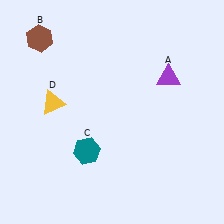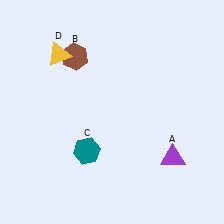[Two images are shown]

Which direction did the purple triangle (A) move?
The purple triangle (A) moved down.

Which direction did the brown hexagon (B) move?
The brown hexagon (B) moved right.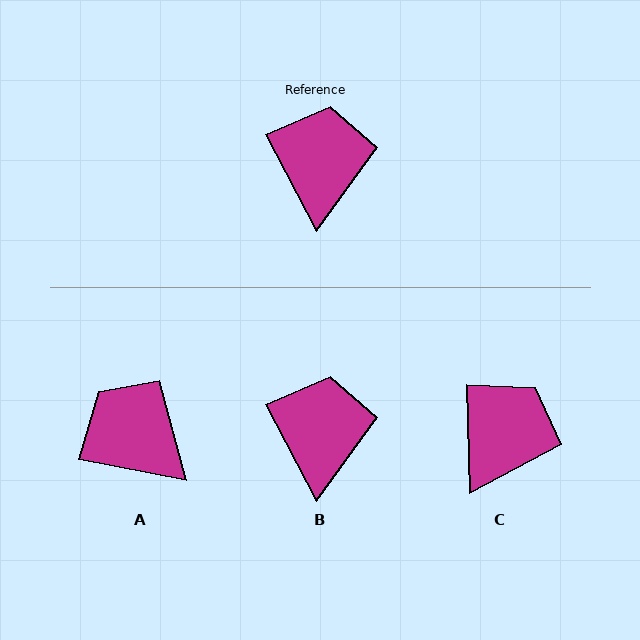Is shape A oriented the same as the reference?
No, it is off by about 51 degrees.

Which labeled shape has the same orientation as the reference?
B.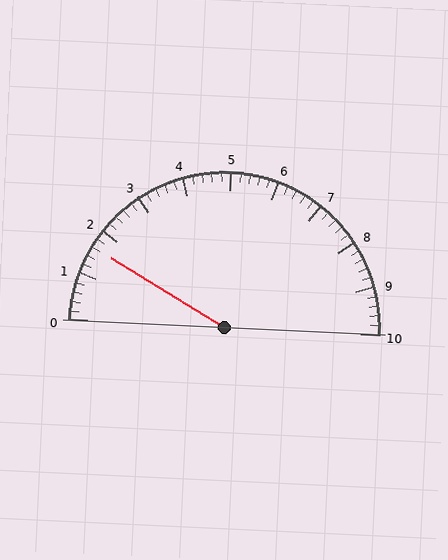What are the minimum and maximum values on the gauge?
The gauge ranges from 0 to 10.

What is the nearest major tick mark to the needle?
The nearest major tick mark is 2.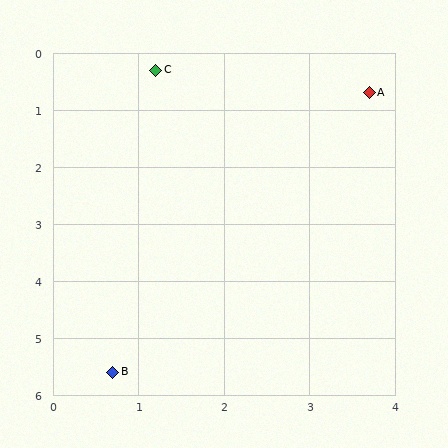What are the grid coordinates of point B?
Point B is at approximately (0.7, 5.6).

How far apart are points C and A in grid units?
Points C and A are about 2.5 grid units apart.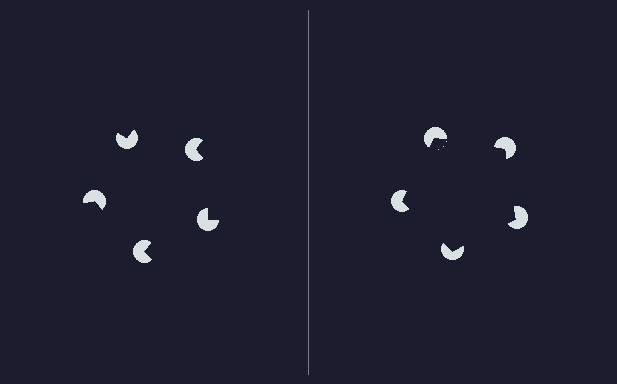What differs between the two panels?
The pac-man discs are positioned identically on both sides; only the wedge orientations differ. On the right they align to a pentagon; on the left they are misaligned.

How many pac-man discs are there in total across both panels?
10 — 5 on each side.